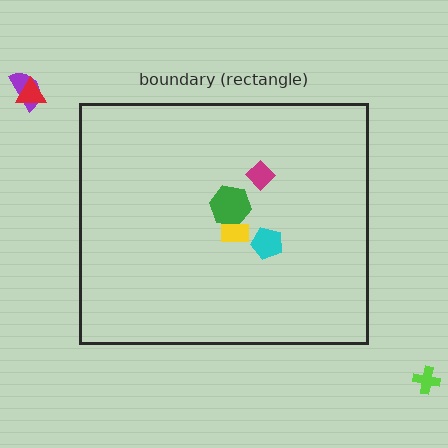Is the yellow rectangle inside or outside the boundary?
Inside.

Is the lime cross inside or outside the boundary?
Outside.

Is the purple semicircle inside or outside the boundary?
Outside.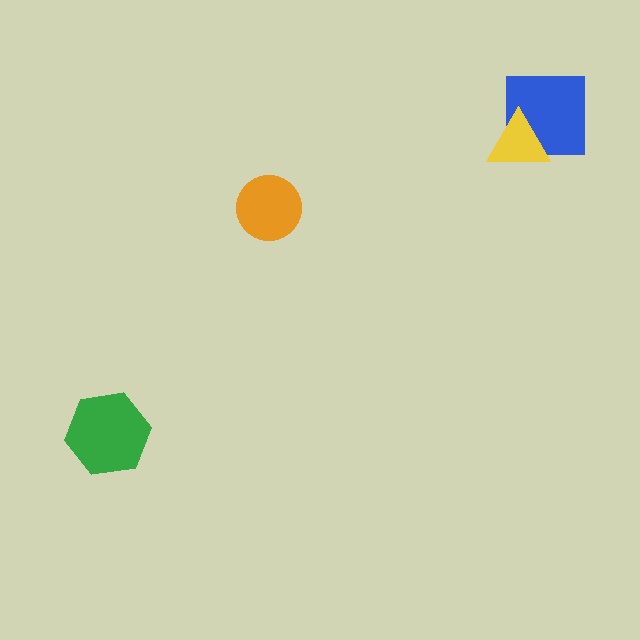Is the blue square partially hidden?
Yes, it is partially covered by another shape.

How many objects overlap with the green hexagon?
0 objects overlap with the green hexagon.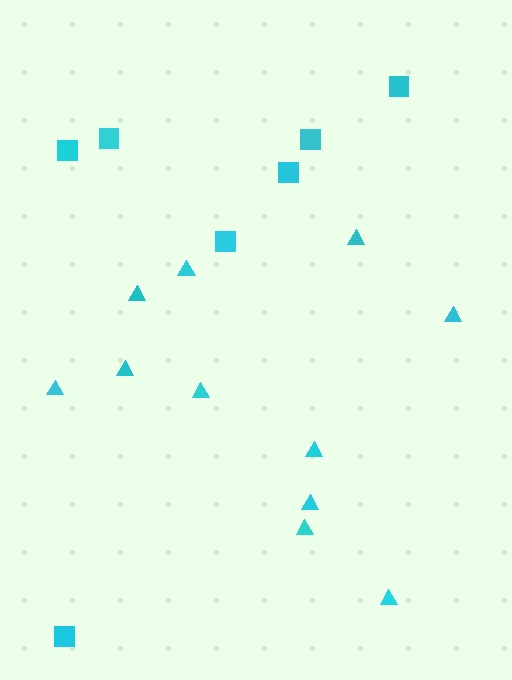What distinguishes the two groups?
There are 2 groups: one group of squares (7) and one group of triangles (11).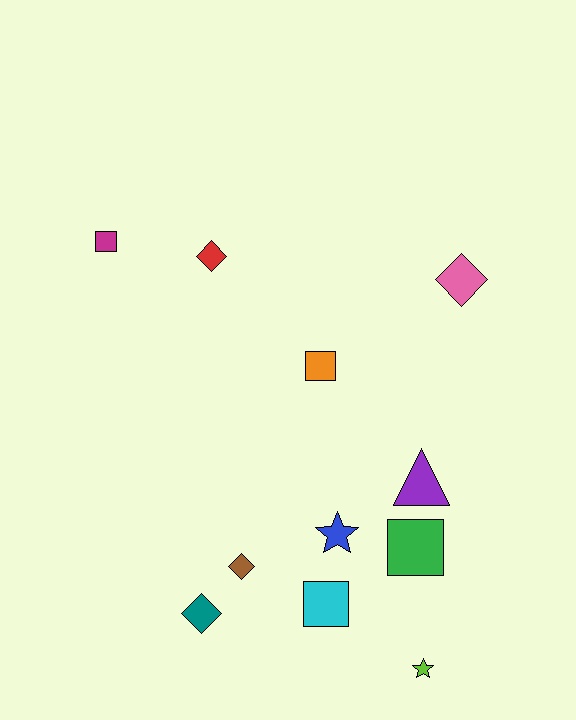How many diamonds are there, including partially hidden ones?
There are 4 diamonds.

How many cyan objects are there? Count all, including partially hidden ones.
There is 1 cyan object.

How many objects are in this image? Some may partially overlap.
There are 11 objects.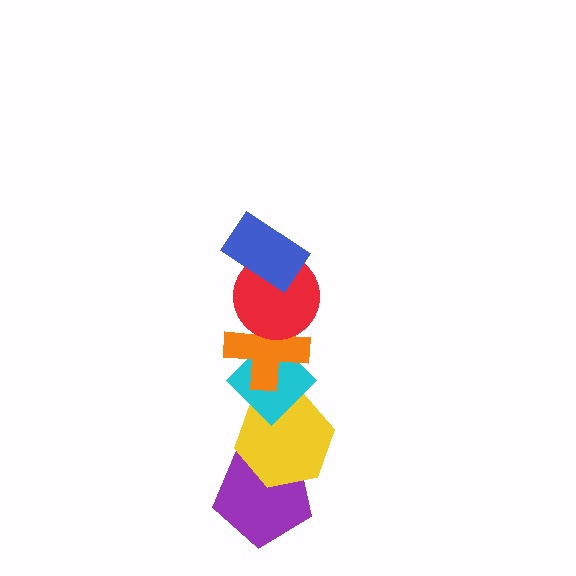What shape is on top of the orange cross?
The red circle is on top of the orange cross.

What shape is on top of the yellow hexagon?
The cyan diamond is on top of the yellow hexagon.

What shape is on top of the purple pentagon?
The yellow hexagon is on top of the purple pentagon.